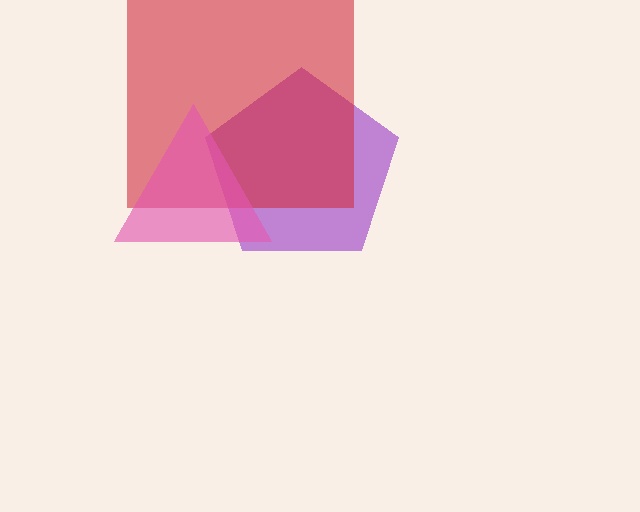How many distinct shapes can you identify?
There are 3 distinct shapes: a purple pentagon, a red square, a pink triangle.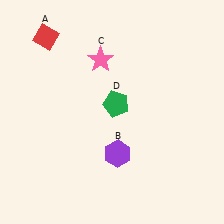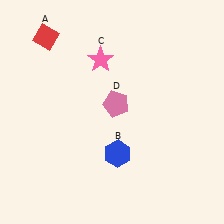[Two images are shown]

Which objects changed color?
B changed from purple to blue. D changed from green to pink.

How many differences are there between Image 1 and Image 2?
There are 2 differences between the two images.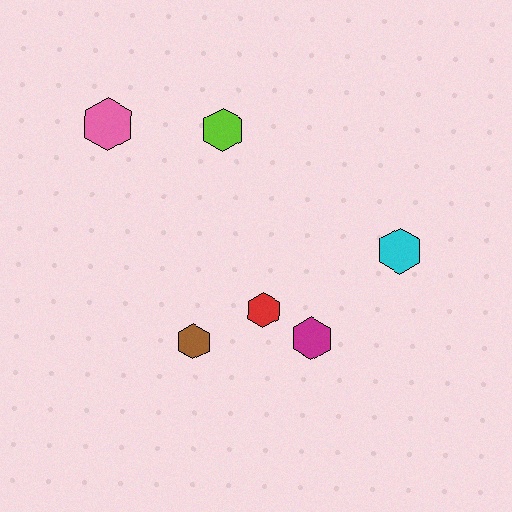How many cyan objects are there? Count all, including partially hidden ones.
There is 1 cyan object.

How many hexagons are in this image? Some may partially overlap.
There are 6 hexagons.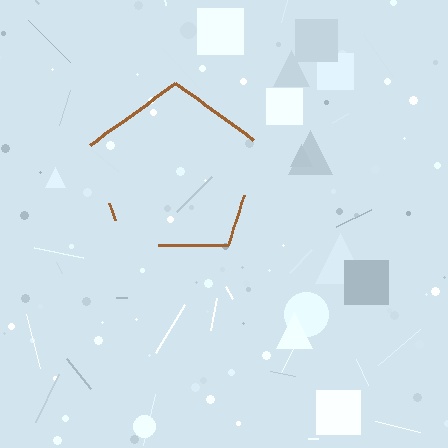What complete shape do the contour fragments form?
The contour fragments form a pentagon.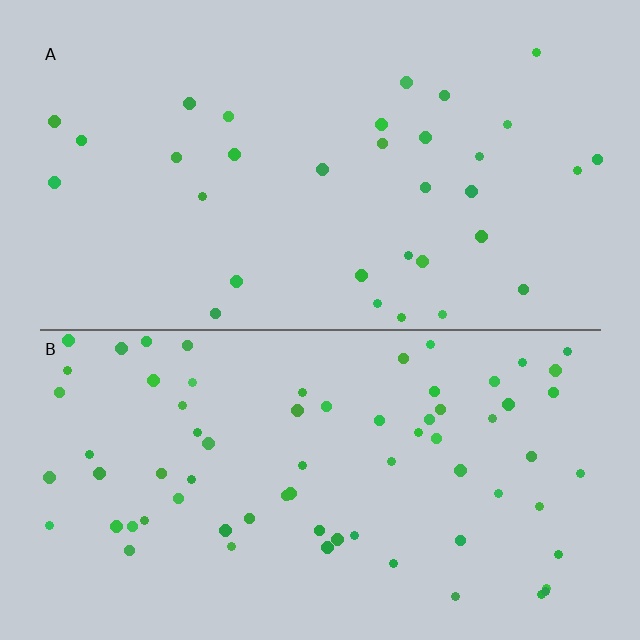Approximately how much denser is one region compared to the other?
Approximately 2.2× — region B over region A.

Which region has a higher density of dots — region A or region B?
B (the bottom).